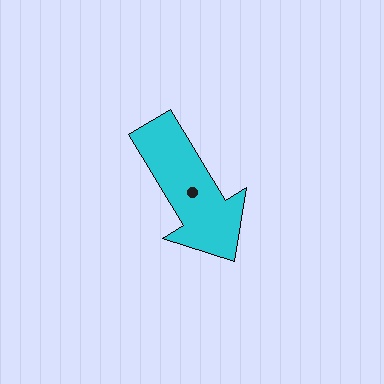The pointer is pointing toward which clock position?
Roughly 5 o'clock.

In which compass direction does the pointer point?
Southeast.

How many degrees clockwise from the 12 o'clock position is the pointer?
Approximately 149 degrees.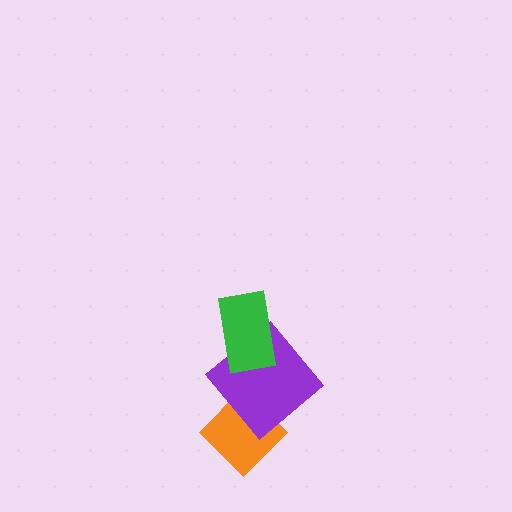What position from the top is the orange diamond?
The orange diamond is 3rd from the top.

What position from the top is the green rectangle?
The green rectangle is 1st from the top.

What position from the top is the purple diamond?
The purple diamond is 2nd from the top.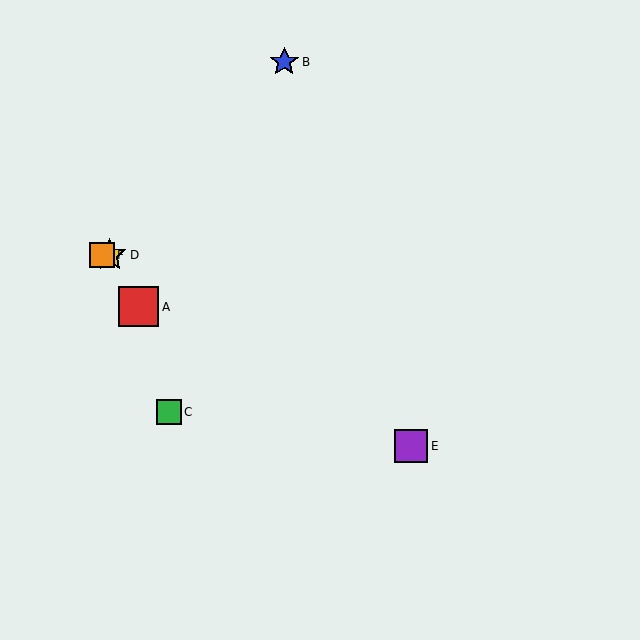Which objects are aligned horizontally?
Objects D, F are aligned horizontally.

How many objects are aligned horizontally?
2 objects (D, F) are aligned horizontally.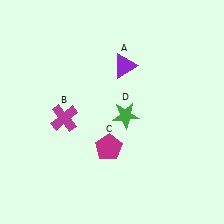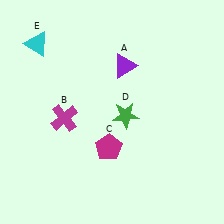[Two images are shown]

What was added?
A cyan triangle (E) was added in Image 2.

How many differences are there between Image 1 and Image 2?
There is 1 difference between the two images.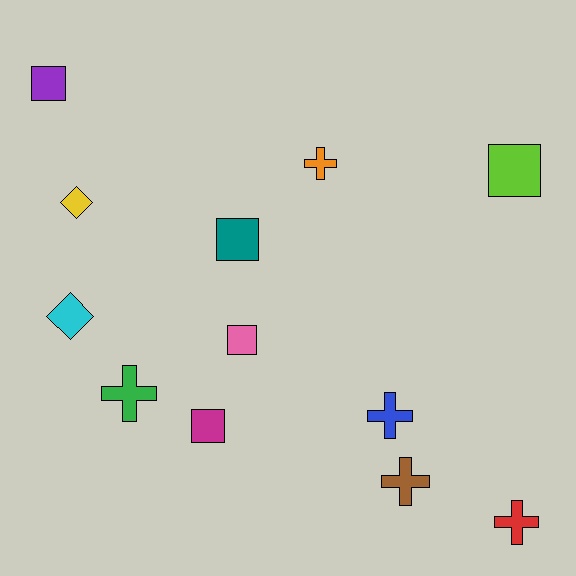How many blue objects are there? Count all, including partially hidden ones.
There is 1 blue object.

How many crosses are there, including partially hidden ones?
There are 5 crosses.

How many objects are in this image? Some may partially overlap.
There are 12 objects.